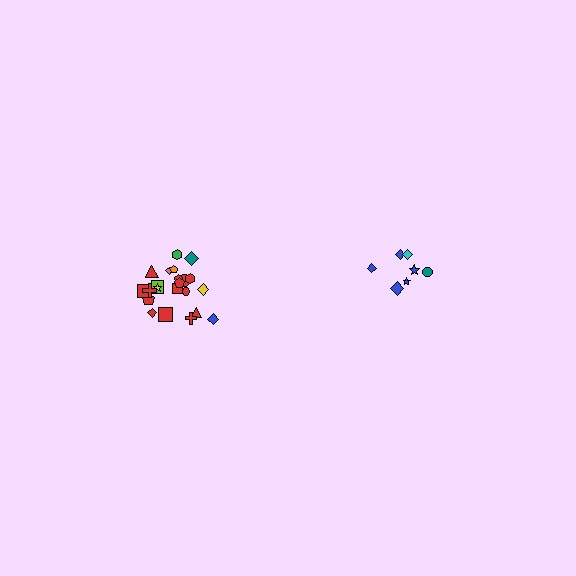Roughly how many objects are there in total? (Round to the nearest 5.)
Roughly 30 objects in total.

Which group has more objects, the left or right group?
The left group.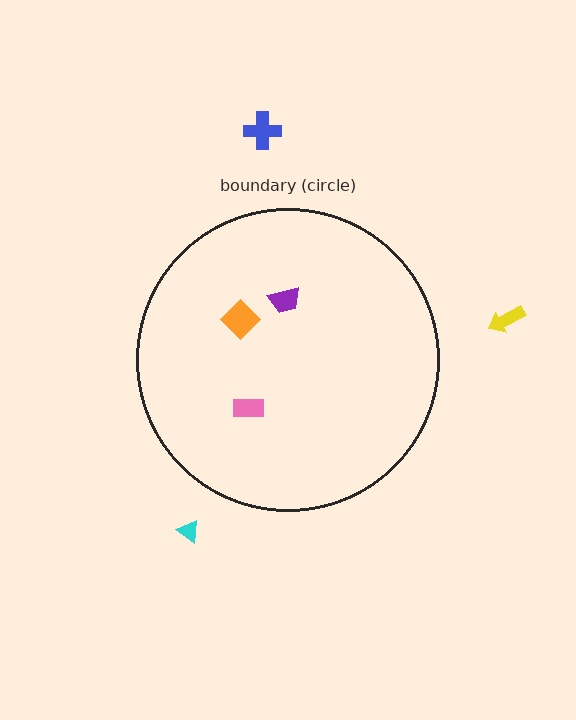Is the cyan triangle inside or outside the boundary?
Outside.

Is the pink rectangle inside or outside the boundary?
Inside.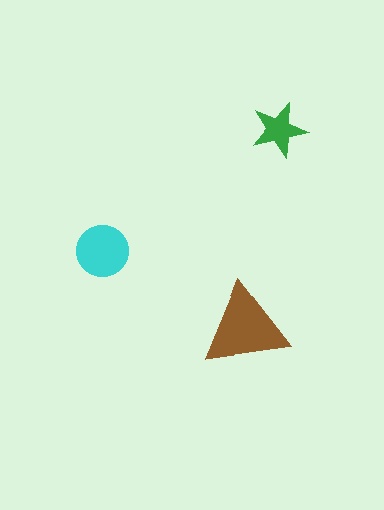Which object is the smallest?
The green star.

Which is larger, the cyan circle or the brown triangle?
The brown triangle.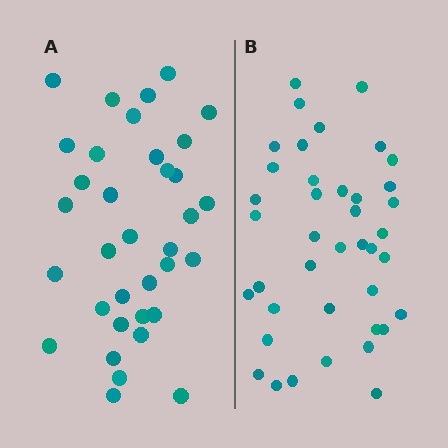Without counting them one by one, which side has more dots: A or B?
Region B (the right region) has more dots.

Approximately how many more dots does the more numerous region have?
Region B has about 5 more dots than region A.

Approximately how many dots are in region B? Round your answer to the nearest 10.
About 40 dots.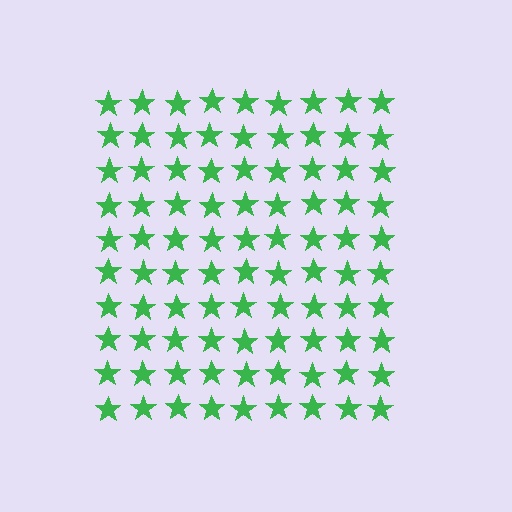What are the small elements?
The small elements are stars.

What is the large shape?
The large shape is a square.